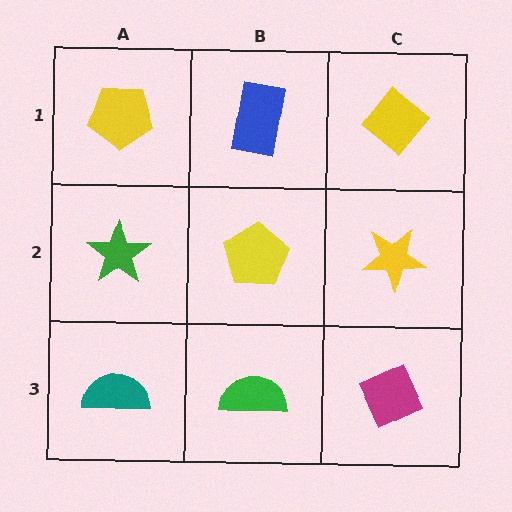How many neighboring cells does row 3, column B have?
3.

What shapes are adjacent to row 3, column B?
A yellow pentagon (row 2, column B), a teal semicircle (row 3, column A), a magenta diamond (row 3, column C).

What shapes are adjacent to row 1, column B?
A yellow pentagon (row 2, column B), a yellow pentagon (row 1, column A), a yellow diamond (row 1, column C).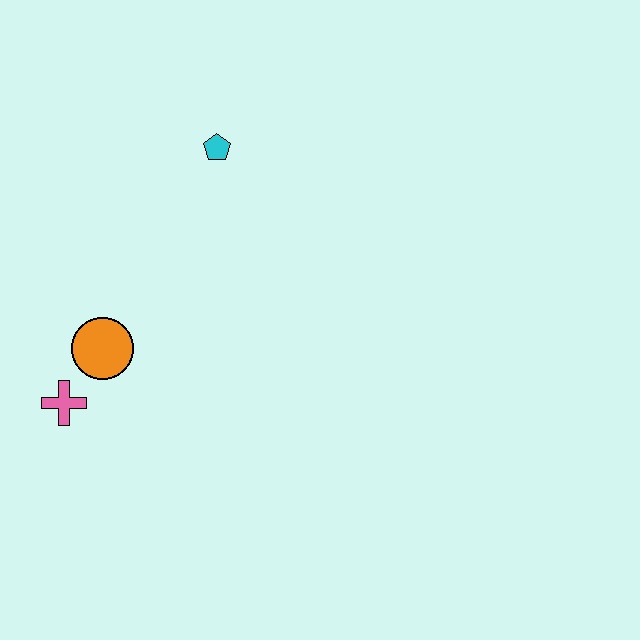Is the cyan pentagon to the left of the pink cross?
No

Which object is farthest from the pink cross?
The cyan pentagon is farthest from the pink cross.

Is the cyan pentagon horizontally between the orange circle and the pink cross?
No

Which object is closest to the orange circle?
The pink cross is closest to the orange circle.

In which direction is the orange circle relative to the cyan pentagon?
The orange circle is below the cyan pentagon.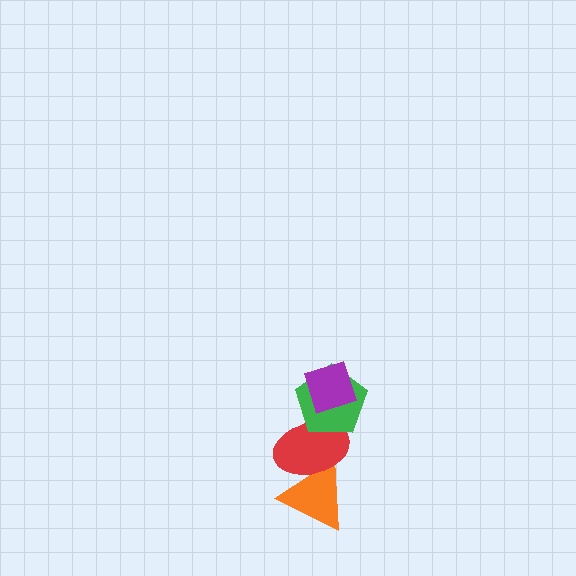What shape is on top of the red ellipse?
The green pentagon is on top of the red ellipse.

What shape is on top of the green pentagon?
The purple diamond is on top of the green pentagon.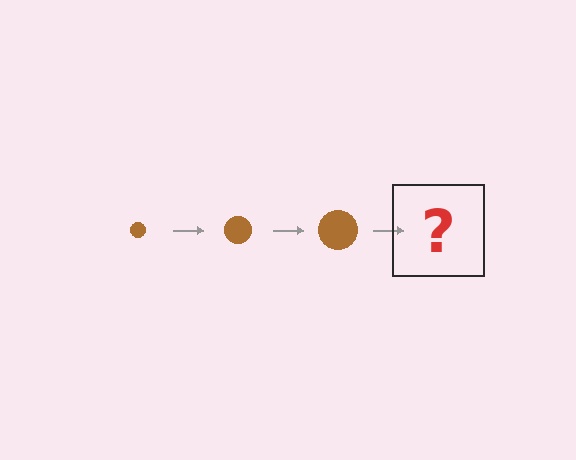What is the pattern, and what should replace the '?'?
The pattern is that the circle gets progressively larger each step. The '?' should be a brown circle, larger than the previous one.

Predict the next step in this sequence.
The next step is a brown circle, larger than the previous one.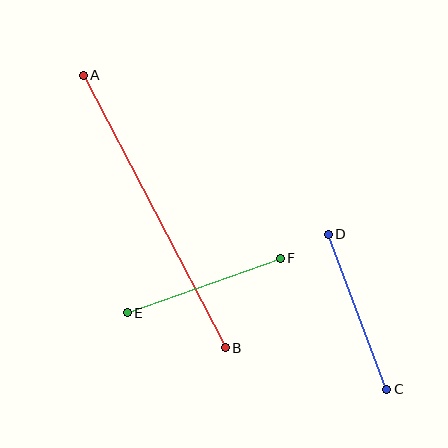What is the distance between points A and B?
The distance is approximately 308 pixels.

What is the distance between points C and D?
The distance is approximately 165 pixels.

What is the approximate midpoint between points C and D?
The midpoint is at approximately (357, 312) pixels.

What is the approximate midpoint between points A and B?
The midpoint is at approximately (154, 211) pixels.